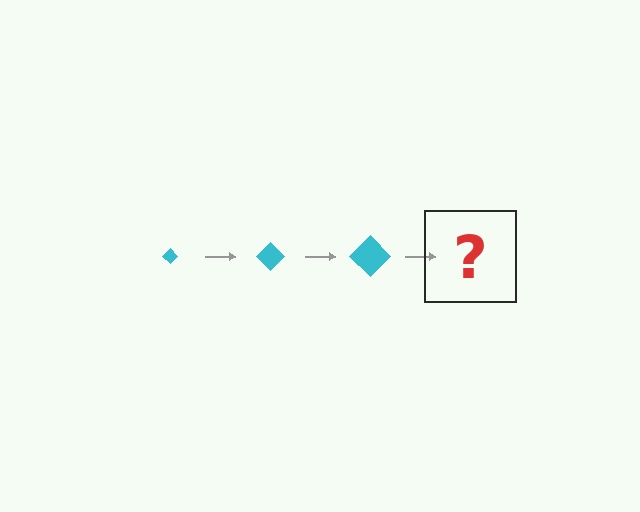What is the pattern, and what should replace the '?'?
The pattern is that the diamond gets progressively larger each step. The '?' should be a cyan diamond, larger than the previous one.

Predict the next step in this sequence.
The next step is a cyan diamond, larger than the previous one.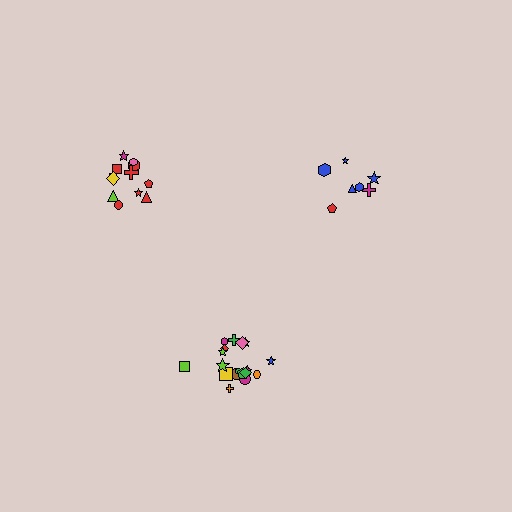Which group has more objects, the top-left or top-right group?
The top-left group.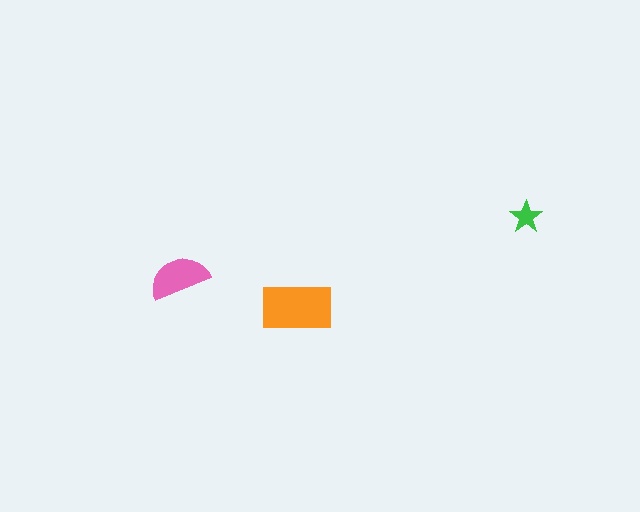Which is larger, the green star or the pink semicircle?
The pink semicircle.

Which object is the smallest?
The green star.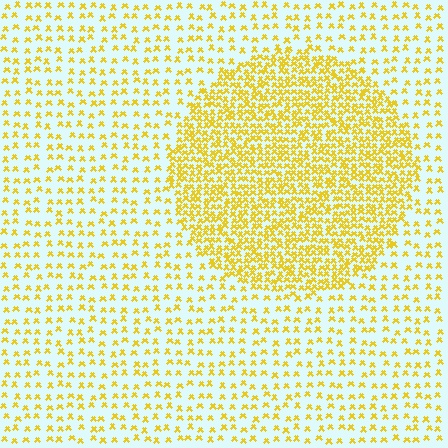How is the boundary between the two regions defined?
The boundary is defined by a change in element density (approximately 2.6x ratio). All elements are the same color, size, and shape.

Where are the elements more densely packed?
The elements are more densely packed inside the circle boundary.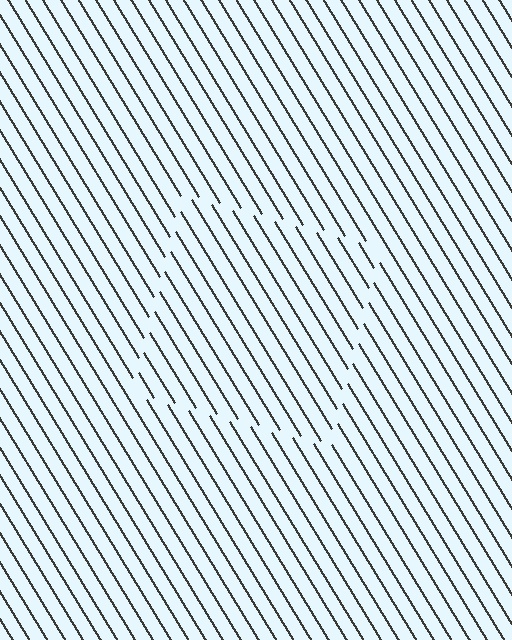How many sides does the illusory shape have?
4 sides — the line-ends trace a square.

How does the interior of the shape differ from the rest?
The interior of the shape contains the same grating, shifted by half a period — the contour is defined by the phase discontinuity where line-ends from the inner and outer gratings abut.